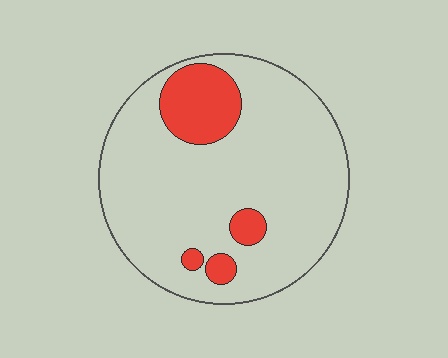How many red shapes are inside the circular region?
4.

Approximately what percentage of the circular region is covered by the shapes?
Approximately 15%.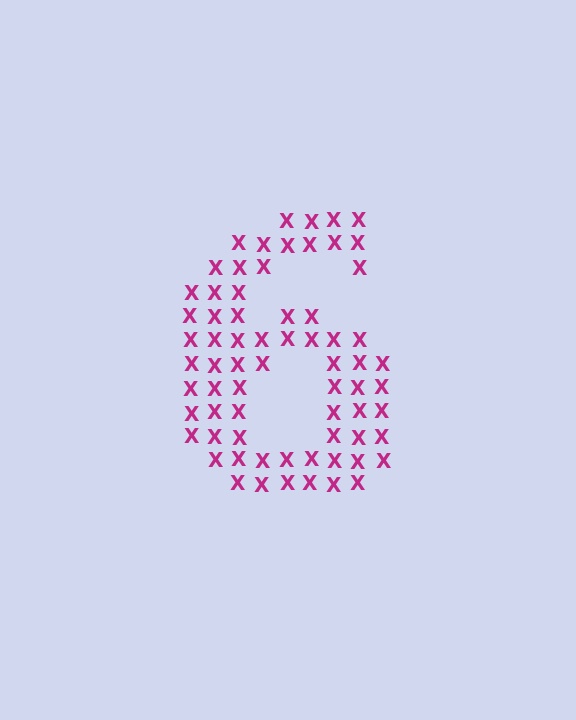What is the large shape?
The large shape is the digit 6.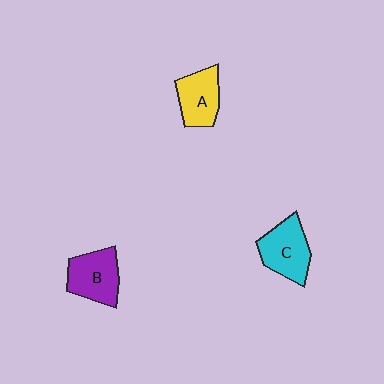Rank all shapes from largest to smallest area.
From largest to smallest: C (cyan), B (purple), A (yellow).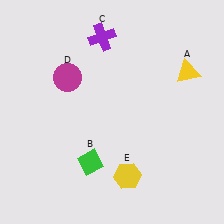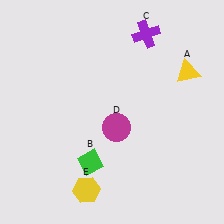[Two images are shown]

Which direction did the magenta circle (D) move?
The magenta circle (D) moved down.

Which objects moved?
The objects that moved are: the purple cross (C), the magenta circle (D), the yellow hexagon (E).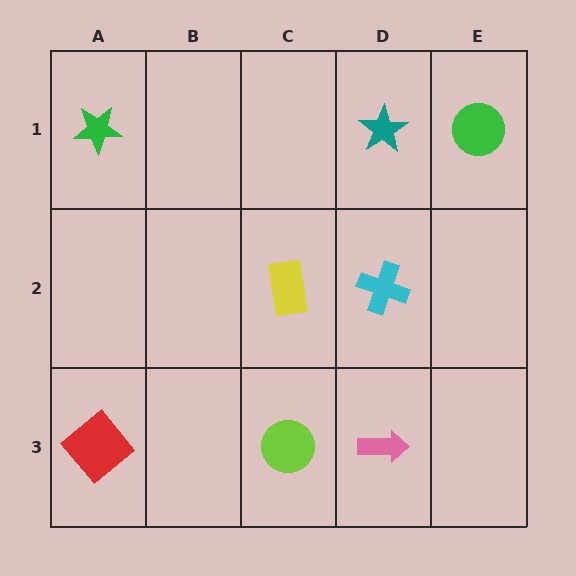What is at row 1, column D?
A teal star.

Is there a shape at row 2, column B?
No, that cell is empty.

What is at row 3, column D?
A pink arrow.